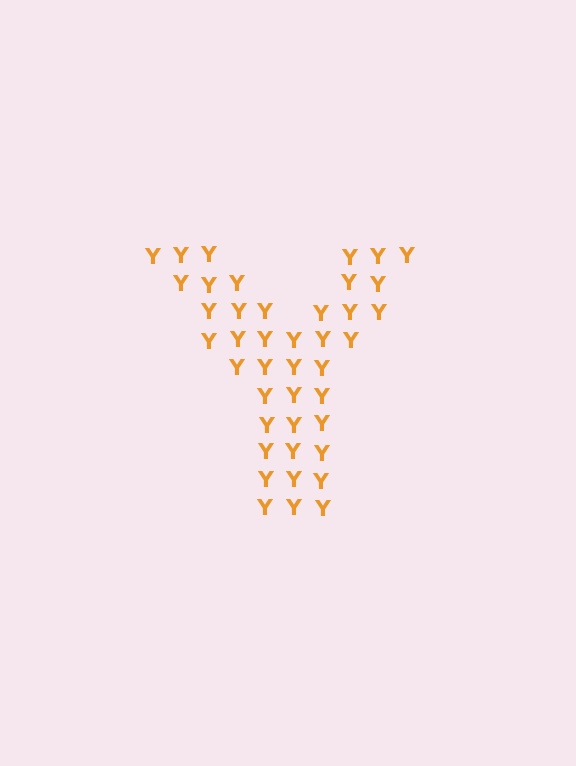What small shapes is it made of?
It is made of small letter Y's.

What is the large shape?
The large shape is the letter Y.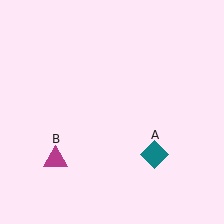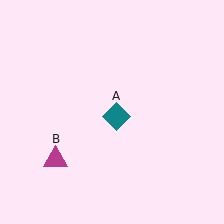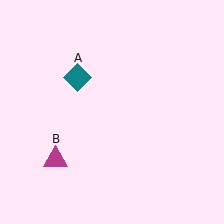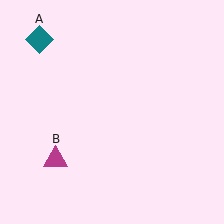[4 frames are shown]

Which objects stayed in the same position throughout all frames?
Magenta triangle (object B) remained stationary.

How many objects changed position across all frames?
1 object changed position: teal diamond (object A).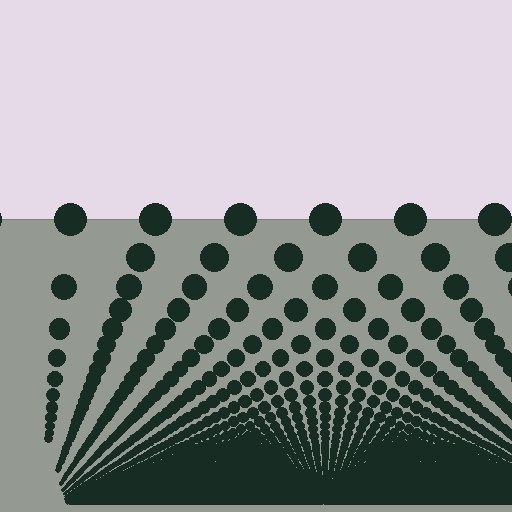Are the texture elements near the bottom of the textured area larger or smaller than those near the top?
Smaller. The gradient is inverted — elements near the bottom are smaller and denser.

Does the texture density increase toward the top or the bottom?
Density increases toward the bottom.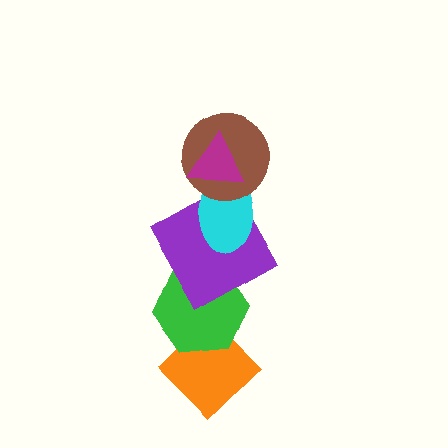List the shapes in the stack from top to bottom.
From top to bottom: the magenta triangle, the brown circle, the cyan ellipse, the purple square, the green hexagon, the orange diamond.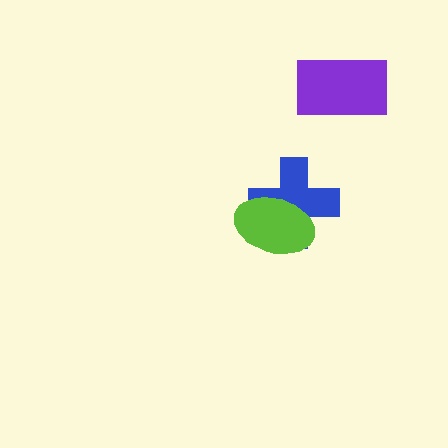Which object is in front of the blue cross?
The lime ellipse is in front of the blue cross.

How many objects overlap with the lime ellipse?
1 object overlaps with the lime ellipse.